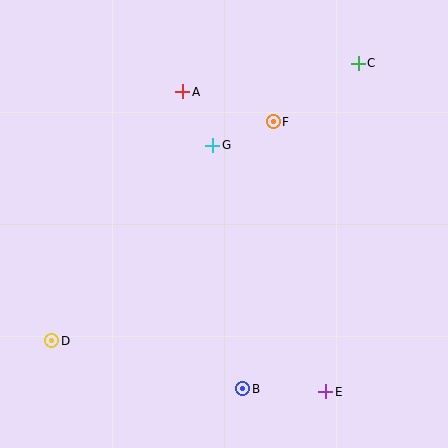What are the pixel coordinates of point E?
Point E is at (326, 392).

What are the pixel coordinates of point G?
Point G is at (213, 145).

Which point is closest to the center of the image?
Point G at (213, 145) is closest to the center.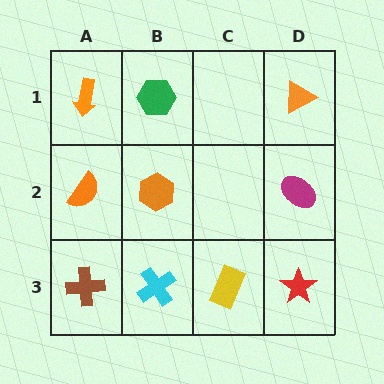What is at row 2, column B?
An orange hexagon.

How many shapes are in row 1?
3 shapes.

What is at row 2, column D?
A magenta ellipse.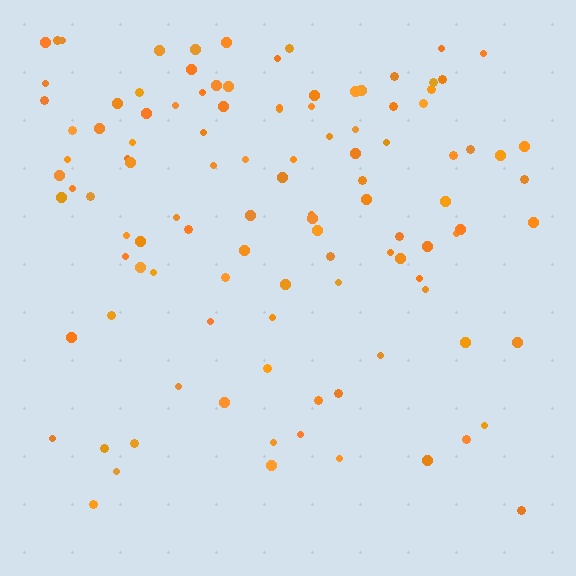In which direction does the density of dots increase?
From bottom to top, with the top side densest.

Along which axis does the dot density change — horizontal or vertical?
Vertical.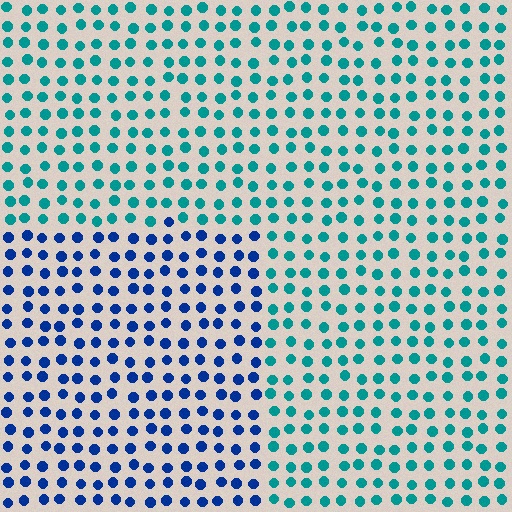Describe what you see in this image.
The image is filled with small teal elements in a uniform arrangement. A rectangle-shaped region is visible where the elements are tinted to a slightly different hue, forming a subtle color boundary.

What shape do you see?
I see a rectangle.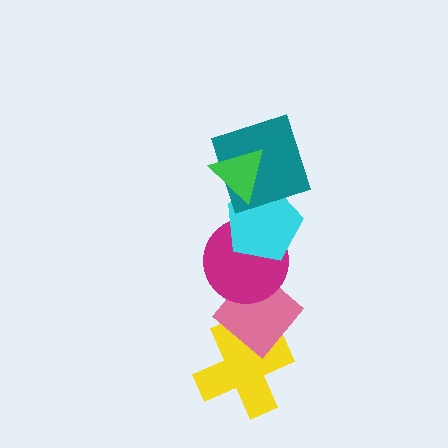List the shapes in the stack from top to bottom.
From top to bottom: the green triangle, the teal square, the cyan pentagon, the magenta circle, the pink diamond, the yellow cross.